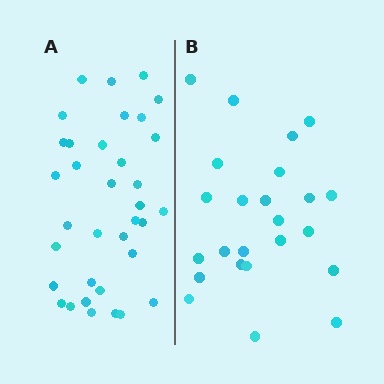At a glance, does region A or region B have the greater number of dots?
Region A (the left region) has more dots.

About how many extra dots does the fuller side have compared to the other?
Region A has roughly 12 or so more dots than region B.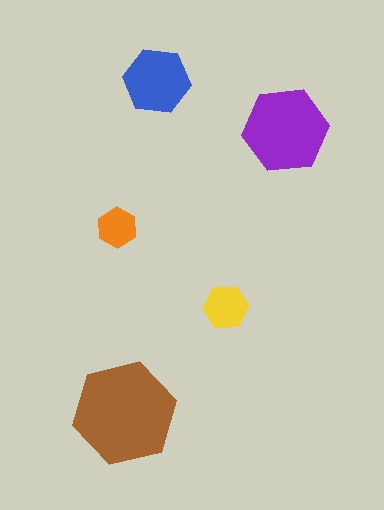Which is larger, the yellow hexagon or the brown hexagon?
The brown one.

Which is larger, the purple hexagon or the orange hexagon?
The purple one.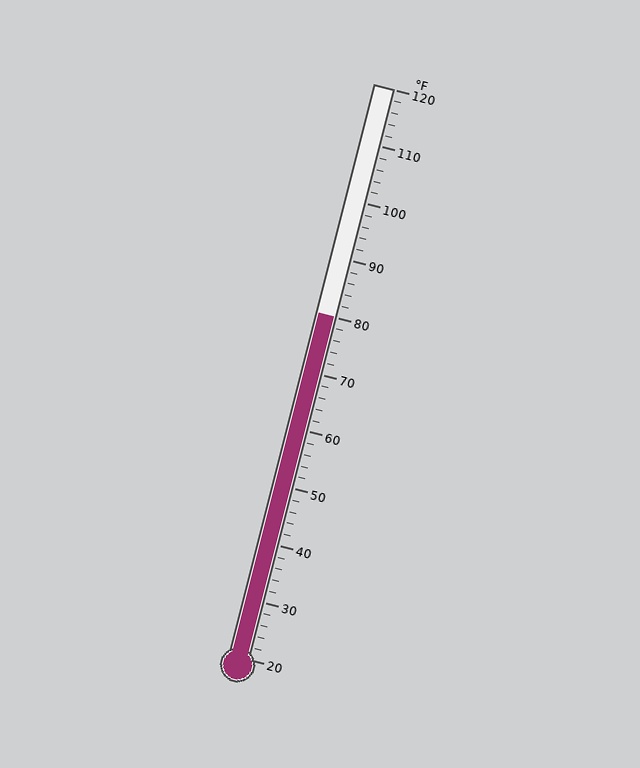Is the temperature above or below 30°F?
The temperature is above 30°F.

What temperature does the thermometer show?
The thermometer shows approximately 80°F.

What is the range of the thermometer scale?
The thermometer scale ranges from 20°F to 120°F.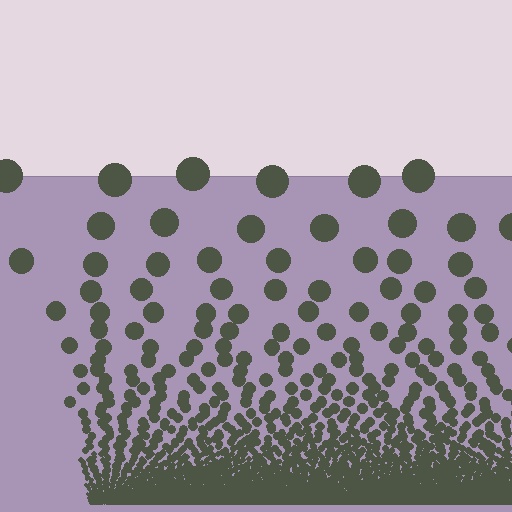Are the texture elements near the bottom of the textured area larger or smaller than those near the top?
Smaller. The gradient is inverted — elements near the bottom are smaller and denser.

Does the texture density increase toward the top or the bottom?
Density increases toward the bottom.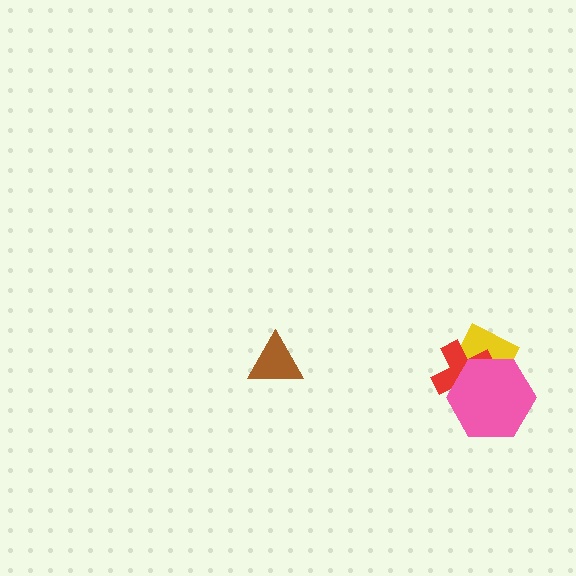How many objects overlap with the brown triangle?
0 objects overlap with the brown triangle.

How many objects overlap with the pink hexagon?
2 objects overlap with the pink hexagon.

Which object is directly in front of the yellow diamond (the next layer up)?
The red cross is directly in front of the yellow diamond.